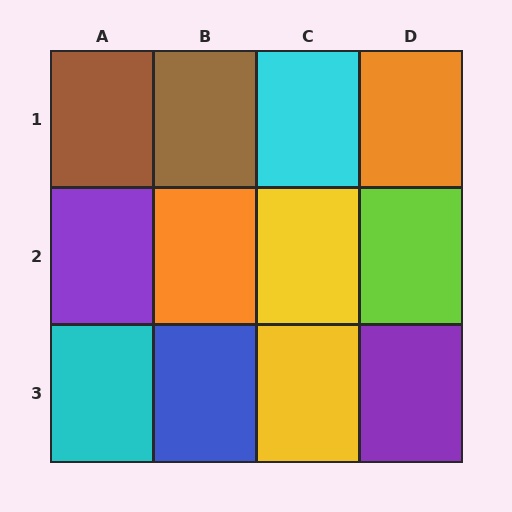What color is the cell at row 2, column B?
Orange.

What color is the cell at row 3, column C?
Yellow.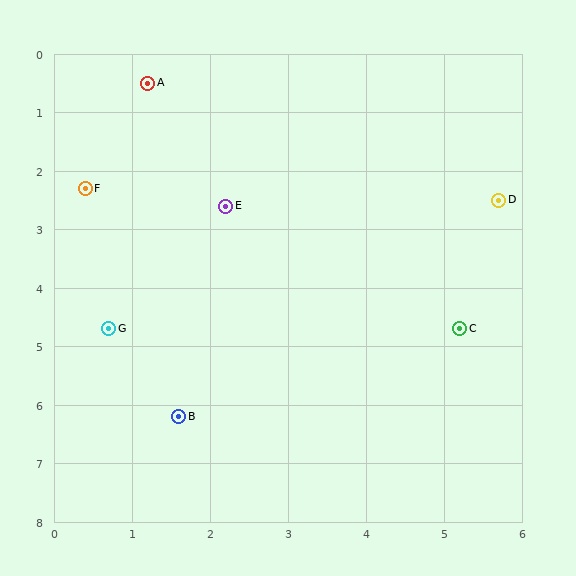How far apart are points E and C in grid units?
Points E and C are about 3.7 grid units apart.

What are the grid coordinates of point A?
Point A is at approximately (1.2, 0.5).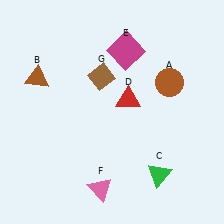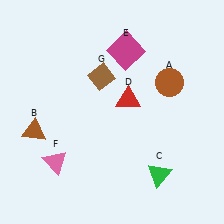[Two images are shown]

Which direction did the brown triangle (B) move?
The brown triangle (B) moved down.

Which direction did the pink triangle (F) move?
The pink triangle (F) moved left.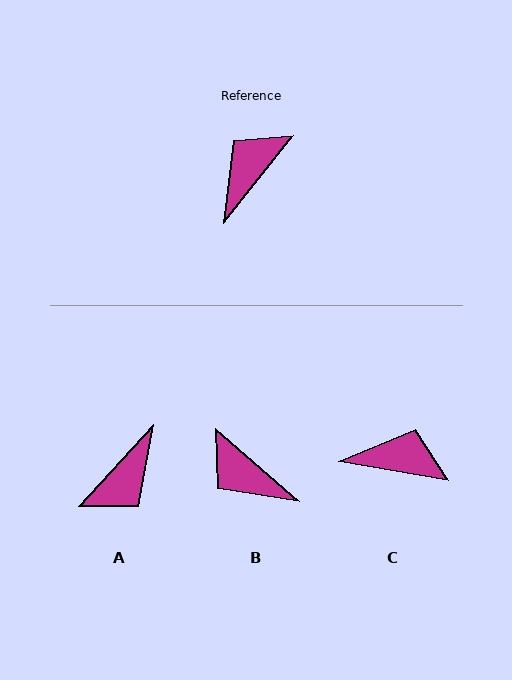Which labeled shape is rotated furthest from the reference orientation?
A, about 176 degrees away.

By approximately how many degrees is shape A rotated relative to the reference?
Approximately 176 degrees counter-clockwise.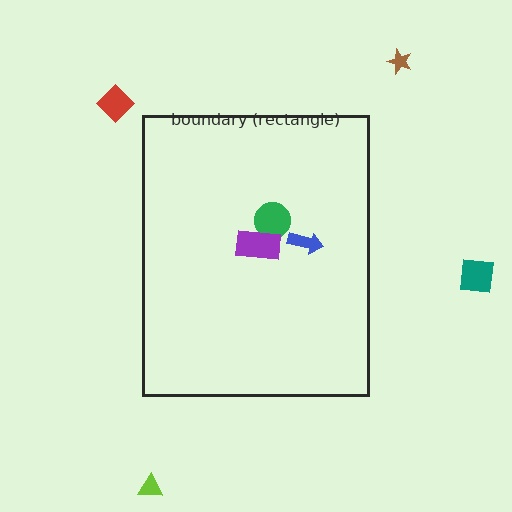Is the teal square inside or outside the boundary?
Outside.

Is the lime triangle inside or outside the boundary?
Outside.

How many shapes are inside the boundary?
3 inside, 4 outside.